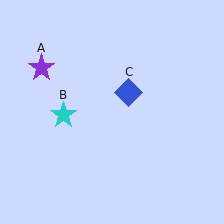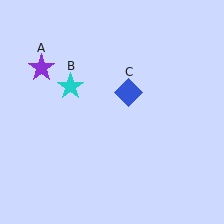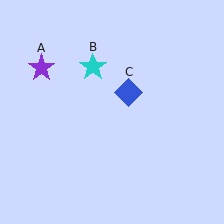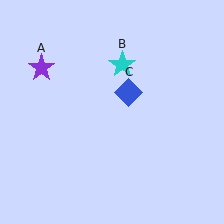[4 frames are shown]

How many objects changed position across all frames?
1 object changed position: cyan star (object B).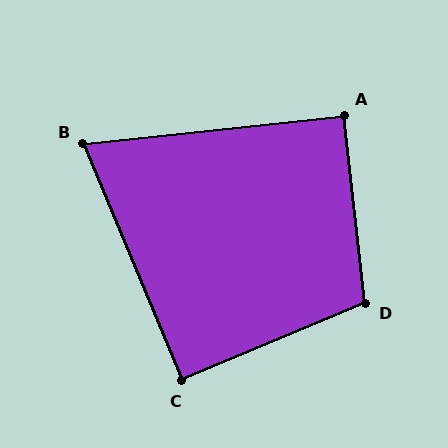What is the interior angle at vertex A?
Approximately 90 degrees (approximately right).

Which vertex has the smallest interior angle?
B, at approximately 74 degrees.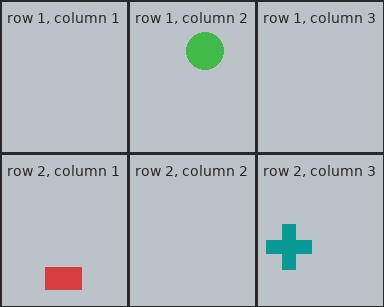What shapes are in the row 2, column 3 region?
The teal cross.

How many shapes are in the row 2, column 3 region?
1.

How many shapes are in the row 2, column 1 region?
1.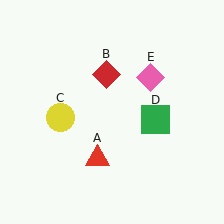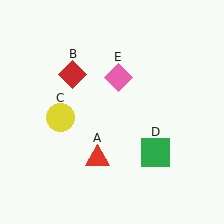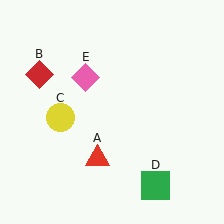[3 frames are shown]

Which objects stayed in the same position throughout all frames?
Red triangle (object A) and yellow circle (object C) remained stationary.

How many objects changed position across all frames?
3 objects changed position: red diamond (object B), green square (object D), pink diamond (object E).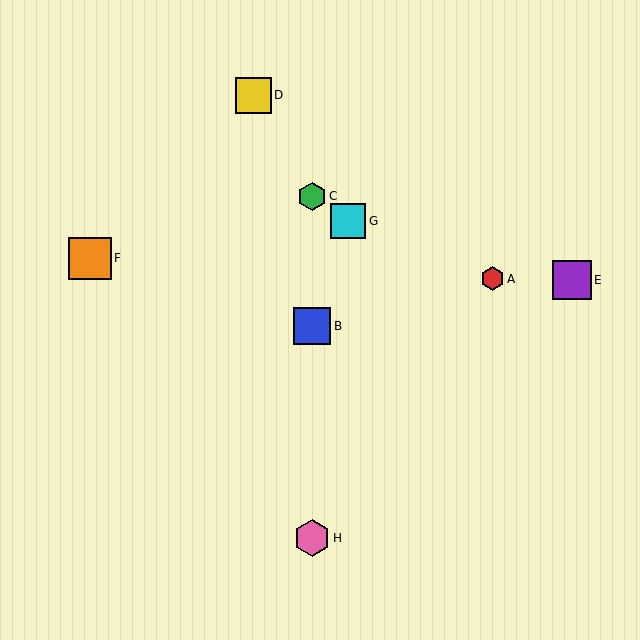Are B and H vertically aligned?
Yes, both are at x≈312.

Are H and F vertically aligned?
No, H is at x≈312 and F is at x≈90.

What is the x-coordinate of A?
Object A is at x≈492.